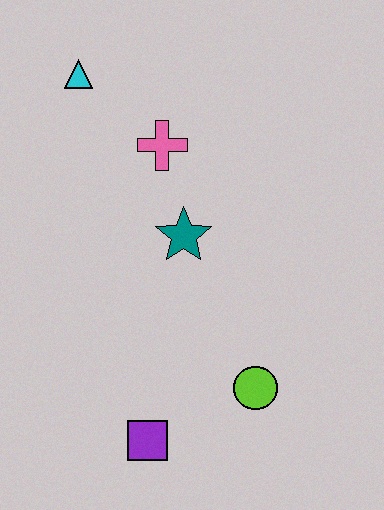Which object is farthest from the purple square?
The cyan triangle is farthest from the purple square.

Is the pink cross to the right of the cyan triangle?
Yes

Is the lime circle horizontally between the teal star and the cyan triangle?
No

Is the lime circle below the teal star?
Yes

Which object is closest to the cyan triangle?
The pink cross is closest to the cyan triangle.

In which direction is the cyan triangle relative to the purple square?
The cyan triangle is above the purple square.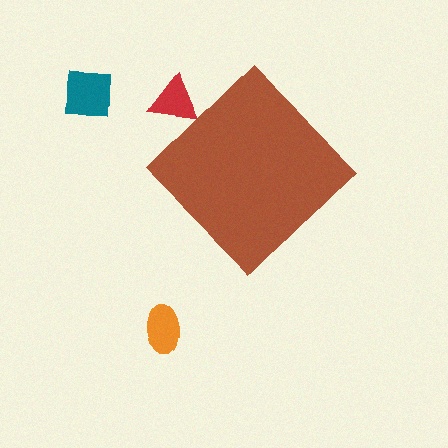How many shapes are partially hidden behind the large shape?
1 shape is partially hidden.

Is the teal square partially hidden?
No, the teal square is fully visible.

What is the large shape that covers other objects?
A brown diamond.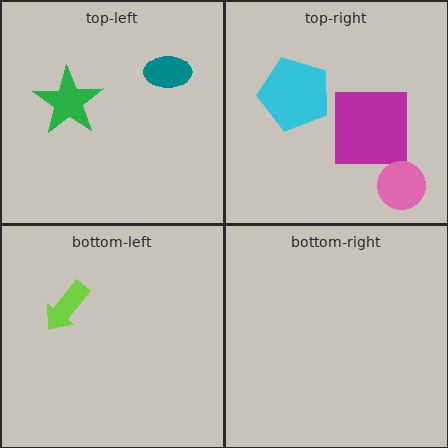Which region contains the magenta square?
The top-right region.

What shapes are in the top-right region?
The magenta square, the cyan pentagon, the pink circle.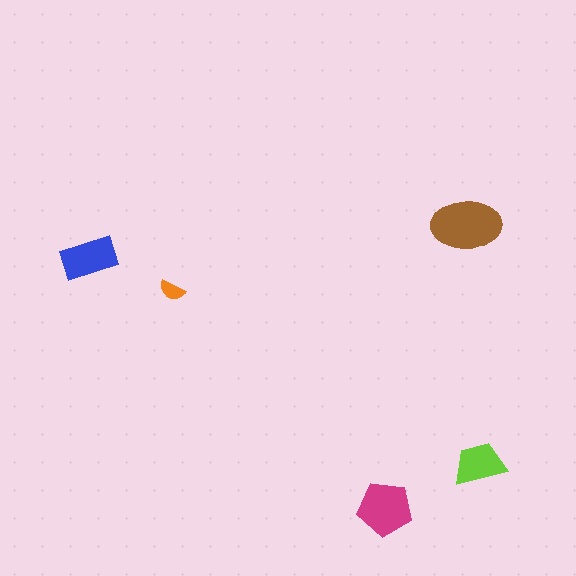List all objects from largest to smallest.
The brown ellipse, the magenta pentagon, the blue rectangle, the lime trapezoid, the orange semicircle.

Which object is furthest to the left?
The blue rectangle is leftmost.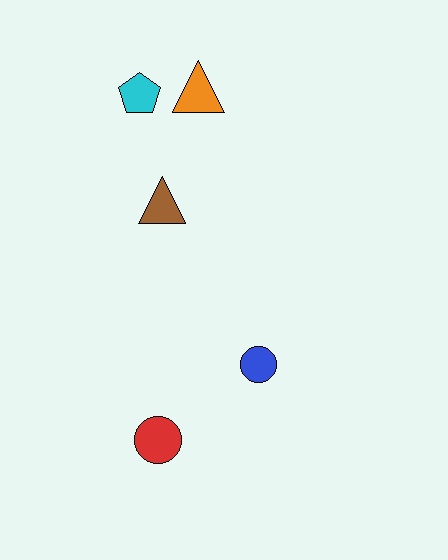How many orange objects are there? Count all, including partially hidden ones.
There is 1 orange object.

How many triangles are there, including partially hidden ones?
There are 2 triangles.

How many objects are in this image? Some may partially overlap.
There are 5 objects.